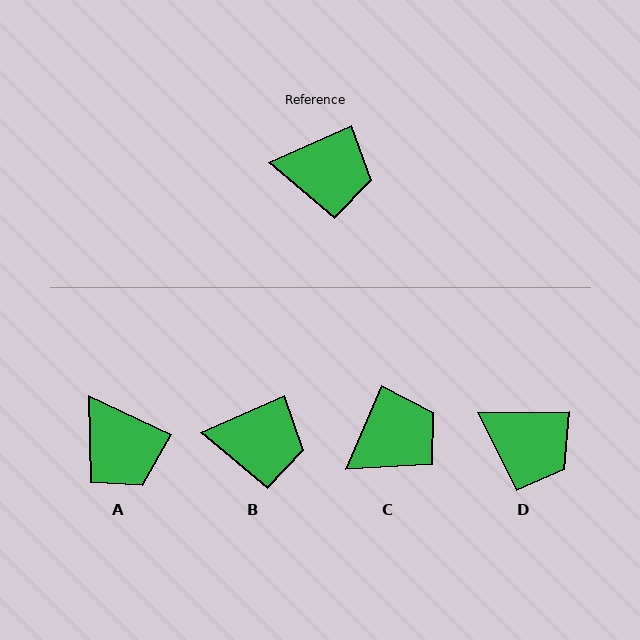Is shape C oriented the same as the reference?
No, it is off by about 43 degrees.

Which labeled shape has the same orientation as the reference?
B.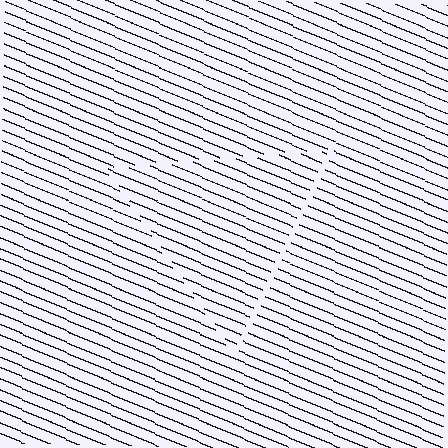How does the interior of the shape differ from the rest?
The interior of the shape contains the same grating, shifted by half a period — the contour is defined by the phase discontinuity where line-ends from the inner and outer gratings abut.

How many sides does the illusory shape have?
3 sides — the line-ends trace a triangle.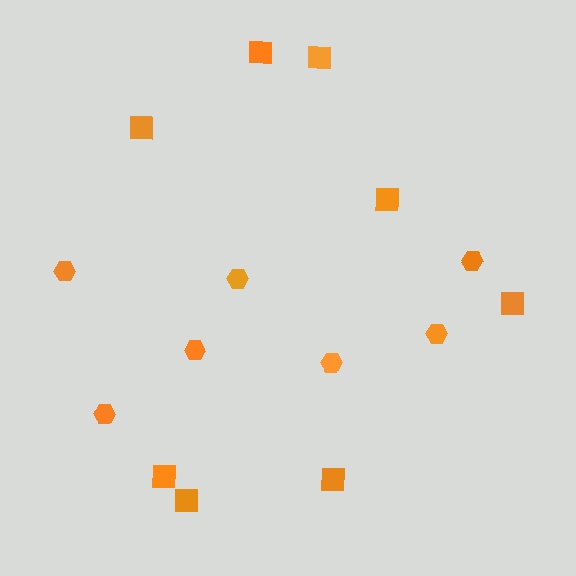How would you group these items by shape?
There are 2 groups: one group of hexagons (7) and one group of squares (8).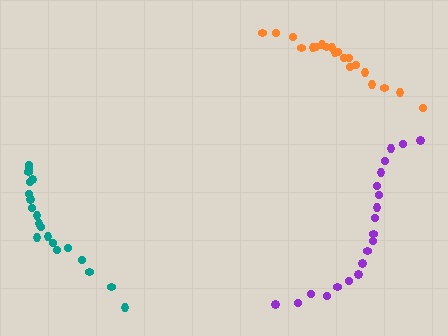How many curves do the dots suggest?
There are 3 distinct paths.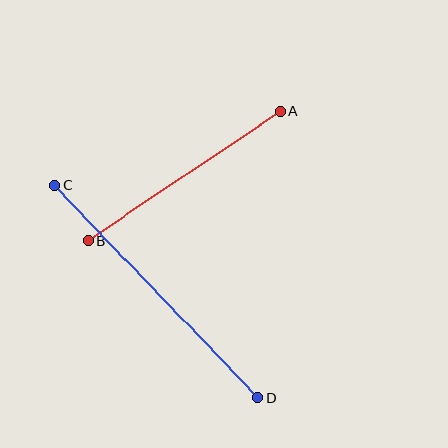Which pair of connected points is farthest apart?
Points C and D are farthest apart.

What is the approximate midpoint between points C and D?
The midpoint is at approximately (156, 291) pixels.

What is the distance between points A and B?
The distance is approximately 232 pixels.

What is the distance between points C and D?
The distance is approximately 294 pixels.